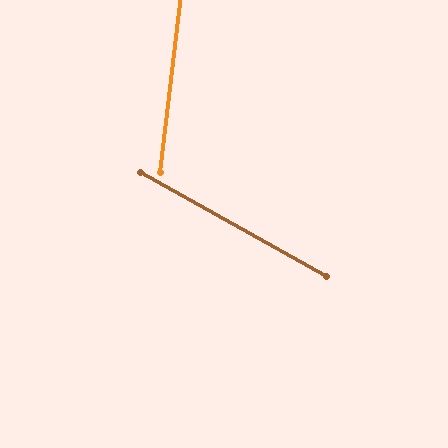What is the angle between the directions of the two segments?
Approximately 68 degrees.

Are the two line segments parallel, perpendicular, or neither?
Neither parallel nor perpendicular — they differ by about 68°.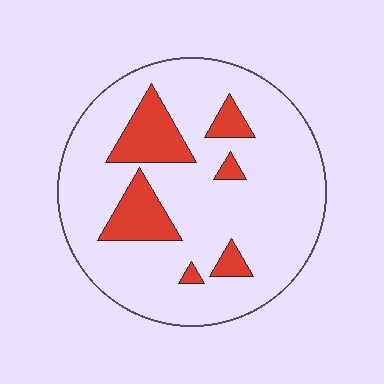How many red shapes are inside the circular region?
6.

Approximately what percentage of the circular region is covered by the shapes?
Approximately 15%.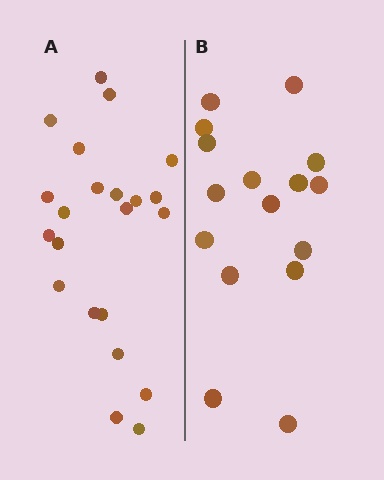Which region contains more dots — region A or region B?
Region A (the left region) has more dots.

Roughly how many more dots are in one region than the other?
Region A has about 6 more dots than region B.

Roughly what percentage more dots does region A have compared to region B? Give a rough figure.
About 40% more.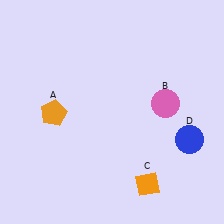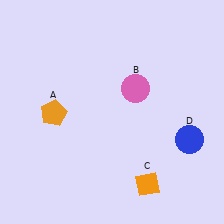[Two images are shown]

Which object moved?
The pink circle (B) moved left.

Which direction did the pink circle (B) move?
The pink circle (B) moved left.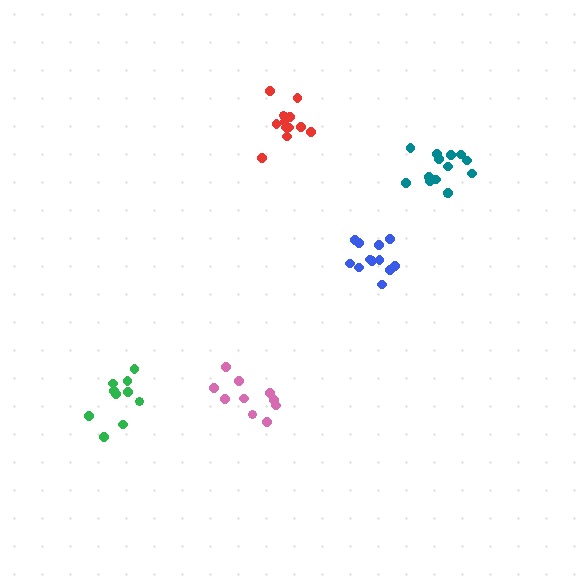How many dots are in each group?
Group 1: 12 dots, Group 2: 14 dots, Group 3: 12 dots, Group 4: 10 dots, Group 5: 11 dots (59 total).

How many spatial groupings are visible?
There are 5 spatial groupings.